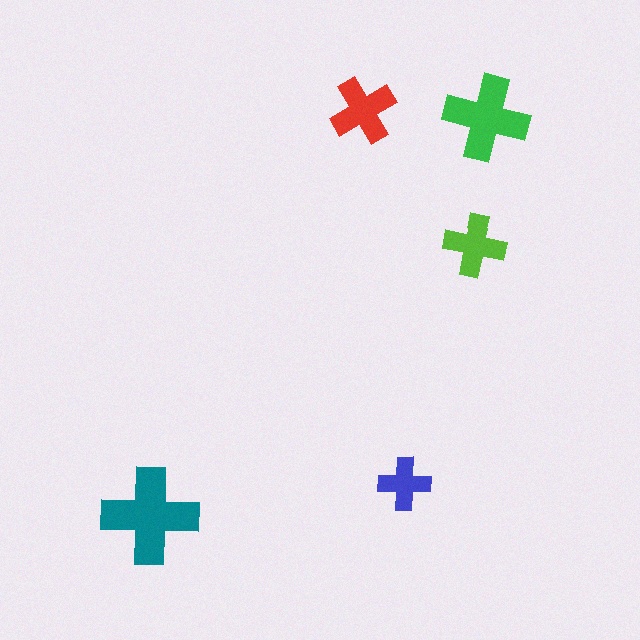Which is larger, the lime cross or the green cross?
The green one.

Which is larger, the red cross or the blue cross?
The red one.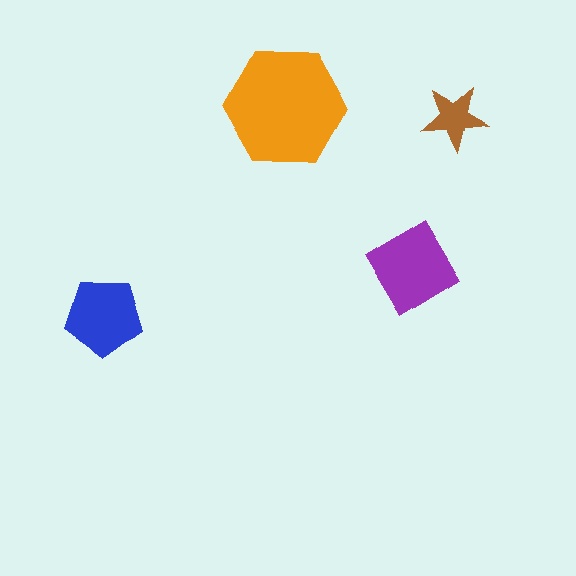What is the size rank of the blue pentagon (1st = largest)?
3rd.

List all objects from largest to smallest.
The orange hexagon, the purple diamond, the blue pentagon, the brown star.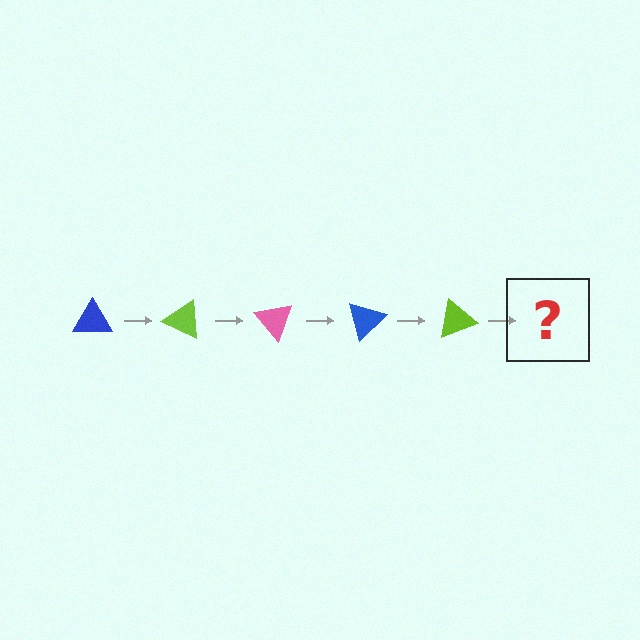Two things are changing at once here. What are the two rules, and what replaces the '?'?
The two rules are that it rotates 25 degrees each step and the color cycles through blue, lime, and pink. The '?' should be a pink triangle, rotated 125 degrees from the start.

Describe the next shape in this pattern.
It should be a pink triangle, rotated 125 degrees from the start.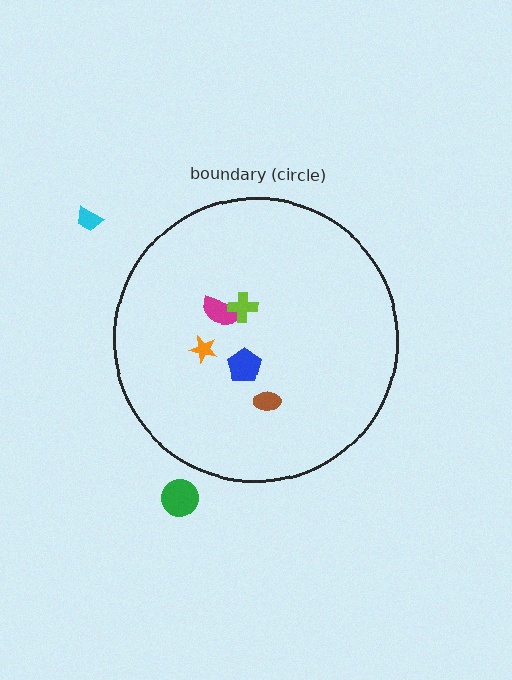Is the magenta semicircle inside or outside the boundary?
Inside.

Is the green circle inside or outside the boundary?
Outside.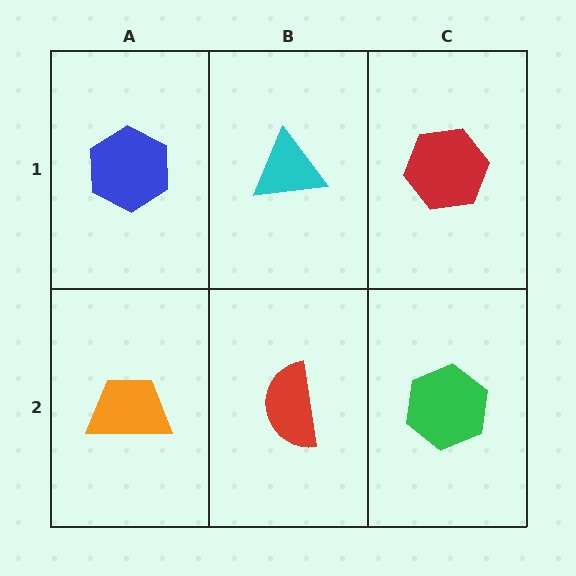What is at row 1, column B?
A cyan triangle.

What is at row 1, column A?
A blue hexagon.